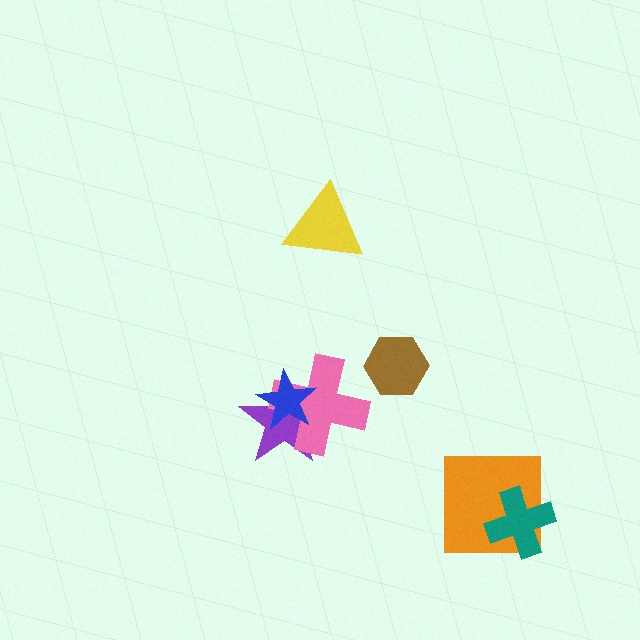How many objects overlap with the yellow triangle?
0 objects overlap with the yellow triangle.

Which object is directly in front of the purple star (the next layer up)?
The pink cross is directly in front of the purple star.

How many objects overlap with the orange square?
1 object overlaps with the orange square.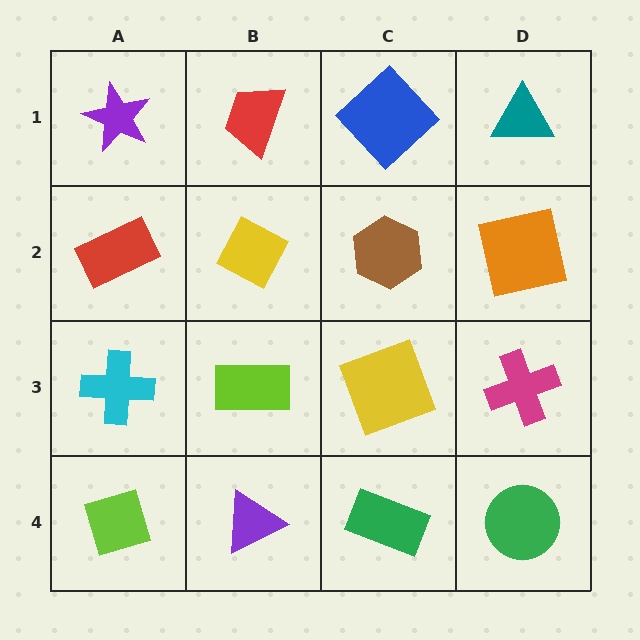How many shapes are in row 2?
4 shapes.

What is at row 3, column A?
A cyan cross.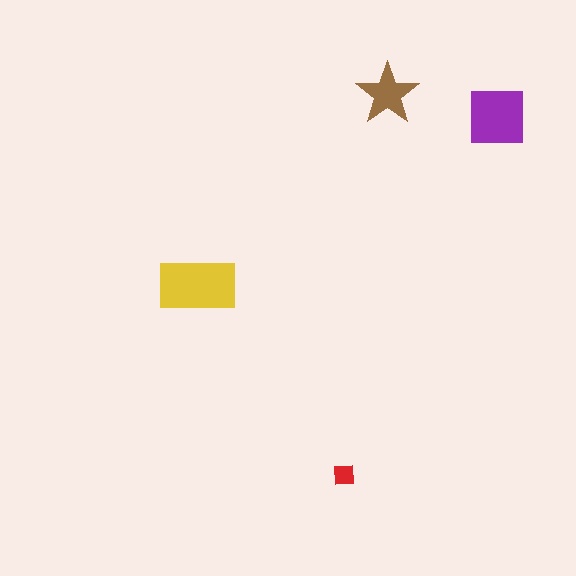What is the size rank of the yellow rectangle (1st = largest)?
1st.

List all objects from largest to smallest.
The yellow rectangle, the purple square, the brown star, the red square.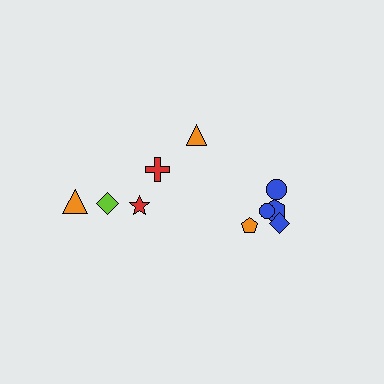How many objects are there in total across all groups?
There are 10 objects.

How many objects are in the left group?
There are 4 objects.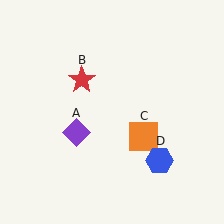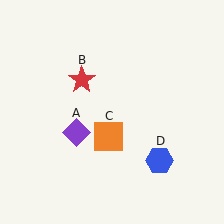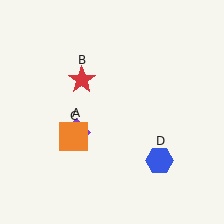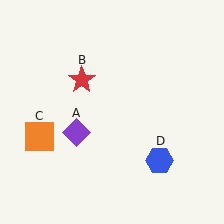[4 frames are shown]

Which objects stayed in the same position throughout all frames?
Purple diamond (object A) and red star (object B) and blue hexagon (object D) remained stationary.